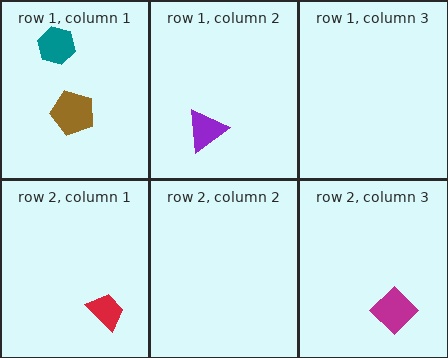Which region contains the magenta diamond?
The row 2, column 3 region.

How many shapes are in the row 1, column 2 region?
1.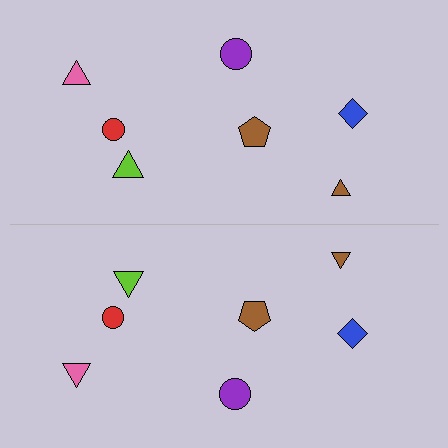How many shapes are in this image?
There are 14 shapes in this image.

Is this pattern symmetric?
Yes, this pattern has bilateral (reflection) symmetry.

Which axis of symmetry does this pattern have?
The pattern has a horizontal axis of symmetry running through the center of the image.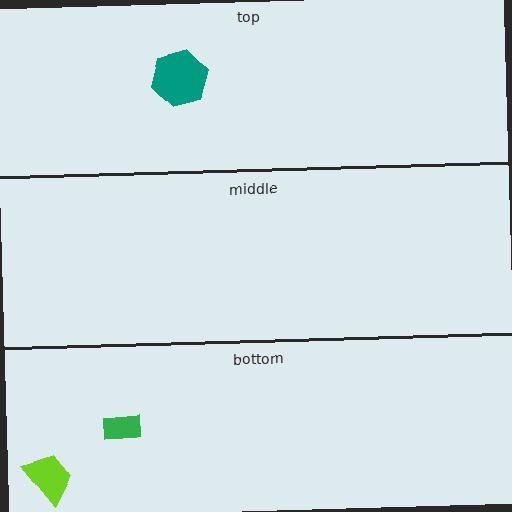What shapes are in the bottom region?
The green rectangle, the lime trapezoid.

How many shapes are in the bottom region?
2.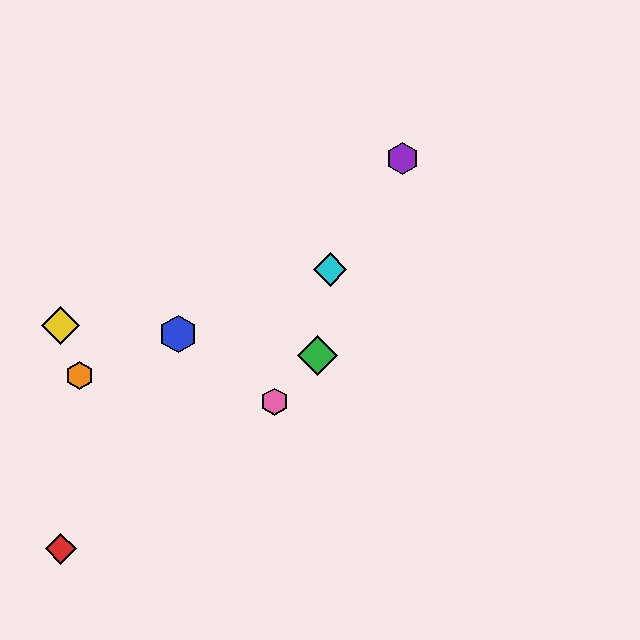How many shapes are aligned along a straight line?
3 shapes (the blue hexagon, the orange hexagon, the cyan diamond) are aligned along a straight line.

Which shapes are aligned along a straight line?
The blue hexagon, the orange hexagon, the cyan diamond are aligned along a straight line.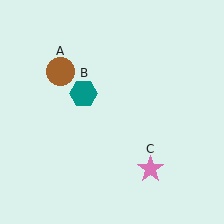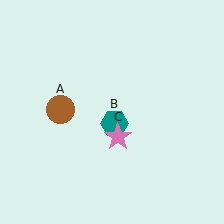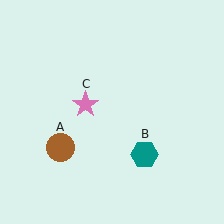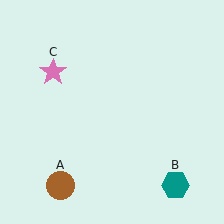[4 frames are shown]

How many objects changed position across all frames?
3 objects changed position: brown circle (object A), teal hexagon (object B), pink star (object C).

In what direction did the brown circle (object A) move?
The brown circle (object A) moved down.